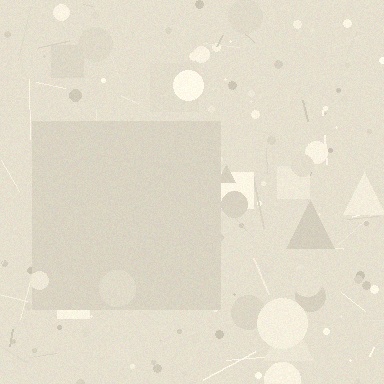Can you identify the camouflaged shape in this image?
The camouflaged shape is a square.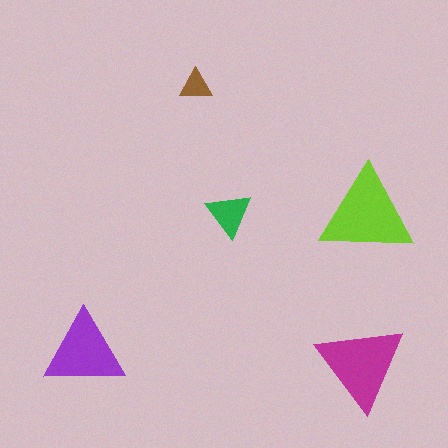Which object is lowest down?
The magenta triangle is bottommost.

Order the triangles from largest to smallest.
the lime one, the magenta one, the purple one, the green one, the brown one.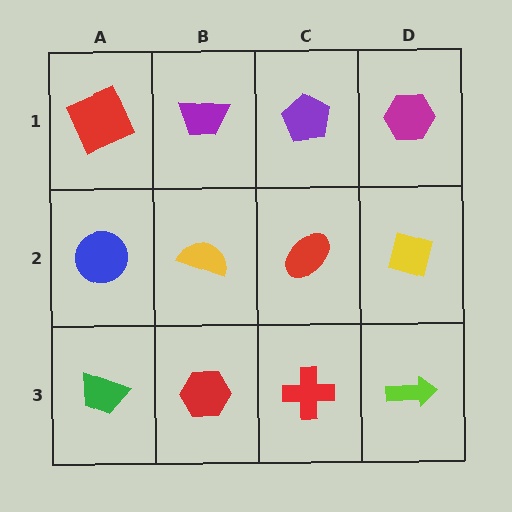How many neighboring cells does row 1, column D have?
2.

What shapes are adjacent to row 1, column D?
A yellow diamond (row 2, column D), a purple pentagon (row 1, column C).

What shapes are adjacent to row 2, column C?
A purple pentagon (row 1, column C), a red cross (row 3, column C), a yellow semicircle (row 2, column B), a yellow diamond (row 2, column D).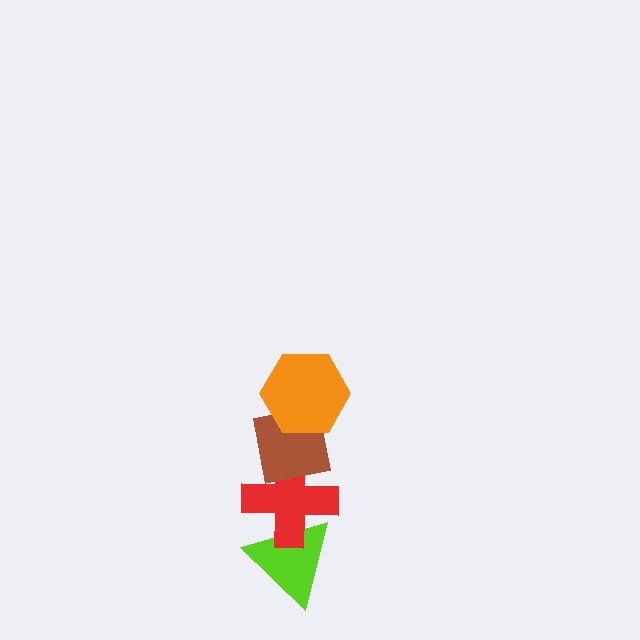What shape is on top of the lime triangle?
The red cross is on top of the lime triangle.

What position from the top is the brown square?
The brown square is 2nd from the top.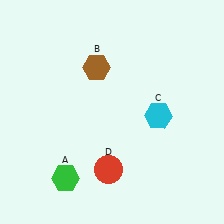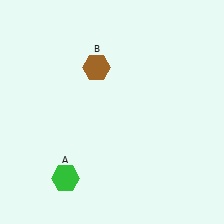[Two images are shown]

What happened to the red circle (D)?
The red circle (D) was removed in Image 2. It was in the bottom-left area of Image 1.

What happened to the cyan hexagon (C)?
The cyan hexagon (C) was removed in Image 2. It was in the bottom-right area of Image 1.